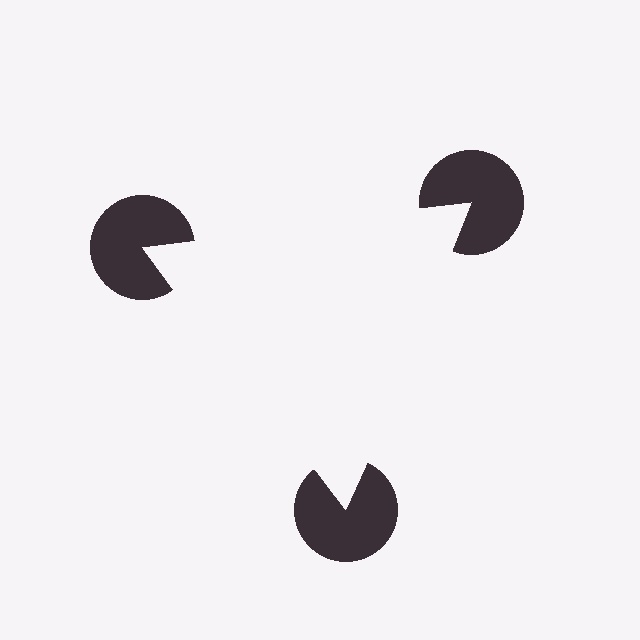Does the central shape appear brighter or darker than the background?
It typically appears slightly brighter than the background, even though no actual brightness change is drawn.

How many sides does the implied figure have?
3 sides.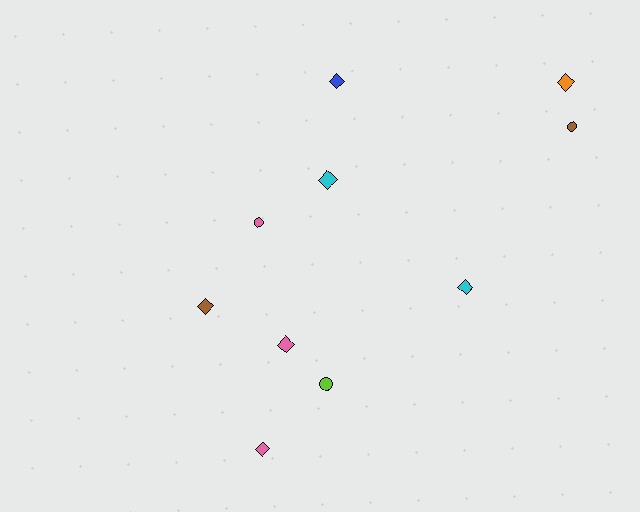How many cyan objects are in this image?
There are 2 cyan objects.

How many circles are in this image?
There are 3 circles.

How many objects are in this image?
There are 10 objects.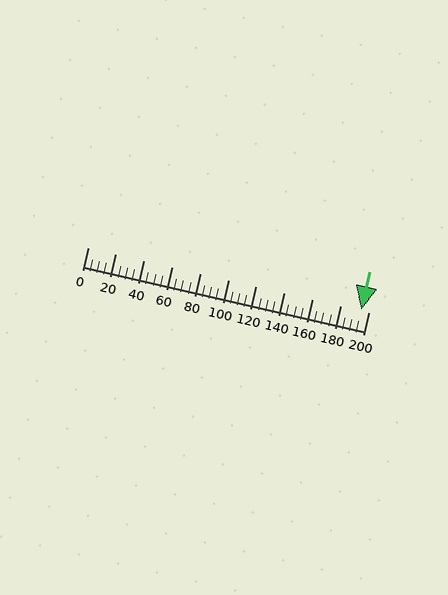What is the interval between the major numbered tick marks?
The major tick marks are spaced 20 units apart.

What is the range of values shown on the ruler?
The ruler shows values from 0 to 200.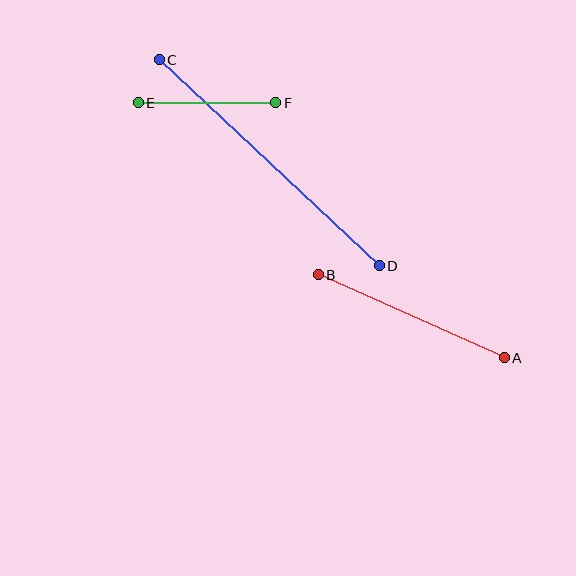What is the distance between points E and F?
The distance is approximately 137 pixels.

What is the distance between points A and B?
The distance is approximately 204 pixels.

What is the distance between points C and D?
The distance is approximately 301 pixels.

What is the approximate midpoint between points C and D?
The midpoint is at approximately (269, 163) pixels.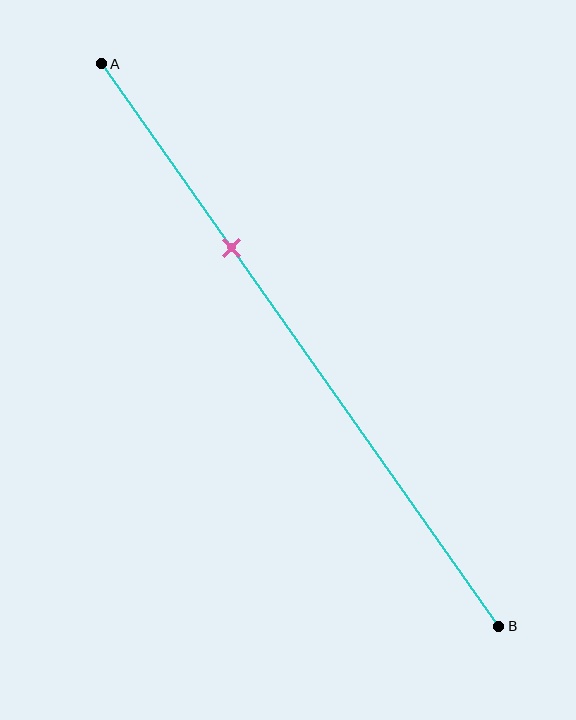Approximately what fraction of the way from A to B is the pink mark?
The pink mark is approximately 35% of the way from A to B.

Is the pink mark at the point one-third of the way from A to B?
Yes, the mark is approximately at the one-third point.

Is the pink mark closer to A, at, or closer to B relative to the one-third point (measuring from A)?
The pink mark is approximately at the one-third point of segment AB.